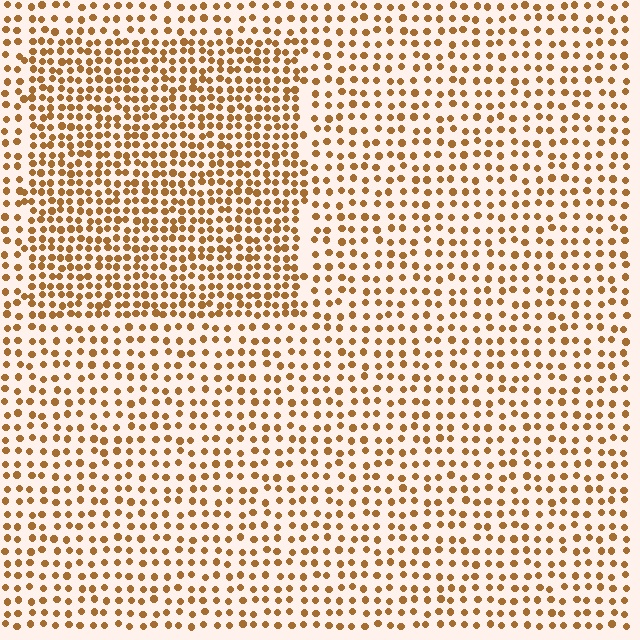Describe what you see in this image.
The image contains small brown elements arranged at two different densities. A rectangle-shaped region is visible where the elements are more densely packed than the surrounding area.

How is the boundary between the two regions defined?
The boundary is defined by a change in element density (approximately 1.7x ratio). All elements are the same color, size, and shape.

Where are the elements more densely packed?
The elements are more densely packed inside the rectangle boundary.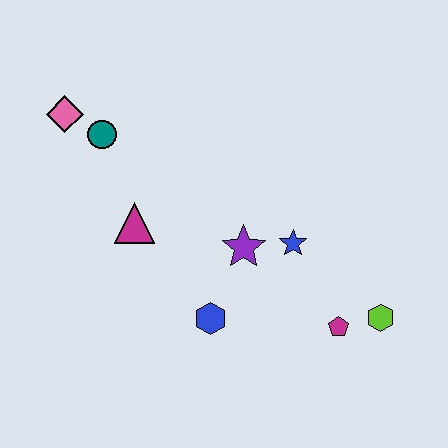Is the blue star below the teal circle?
Yes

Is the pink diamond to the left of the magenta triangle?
Yes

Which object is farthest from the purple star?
The pink diamond is farthest from the purple star.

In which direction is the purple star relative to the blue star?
The purple star is to the left of the blue star.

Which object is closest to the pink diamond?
The teal circle is closest to the pink diamond.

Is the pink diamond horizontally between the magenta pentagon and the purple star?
No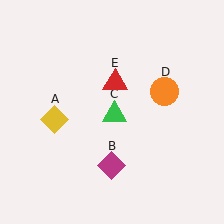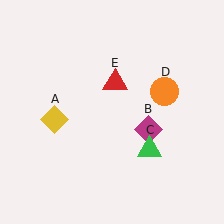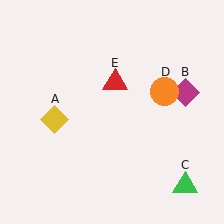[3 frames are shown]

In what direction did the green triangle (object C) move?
The green triangle (object C) moved down and to the right.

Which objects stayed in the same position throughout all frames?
Yellow diamond (object A) and orange circle (object D) and red triangle (object E) remained stationary.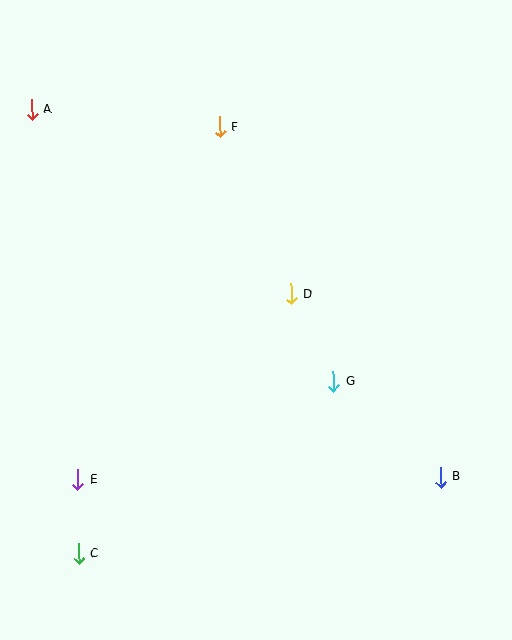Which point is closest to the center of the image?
Point D at (291, 294) is closest to the center.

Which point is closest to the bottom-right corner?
Point B is closest to the bottom-right corner.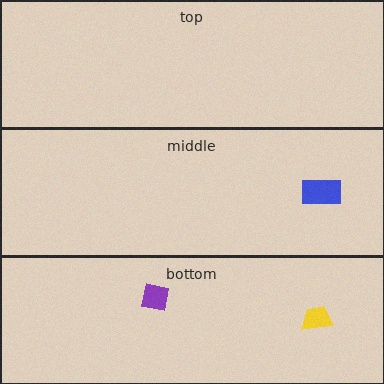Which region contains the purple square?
The bottom region.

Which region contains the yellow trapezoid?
The bottom region.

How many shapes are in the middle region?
1.